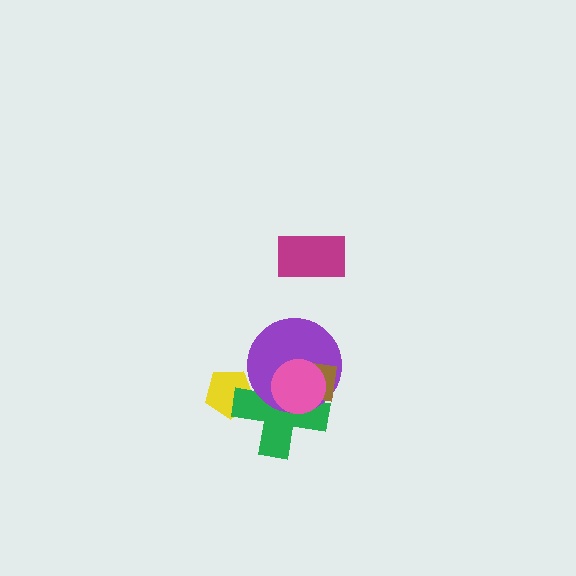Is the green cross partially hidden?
Yes, it is partially covered by another shape.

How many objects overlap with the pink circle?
3 objects overlap with the pink circle.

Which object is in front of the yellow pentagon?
The green cross is in front of the yellow pentagon.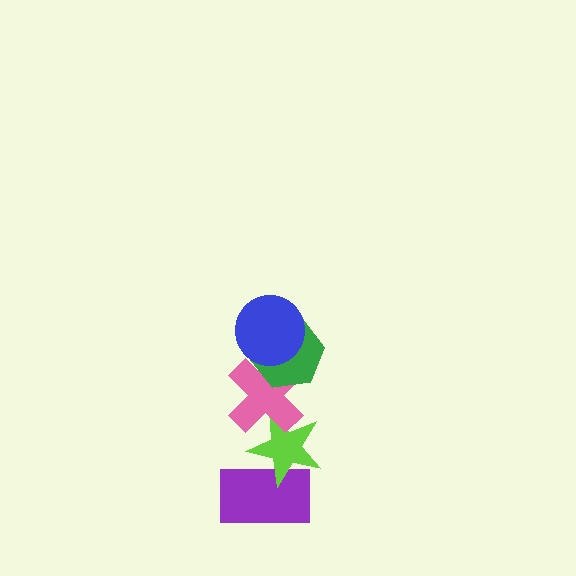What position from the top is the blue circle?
The blue circle is 1st from the top.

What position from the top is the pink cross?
The pink cross is 3rd from the top.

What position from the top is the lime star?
The lime star is 4th from the top.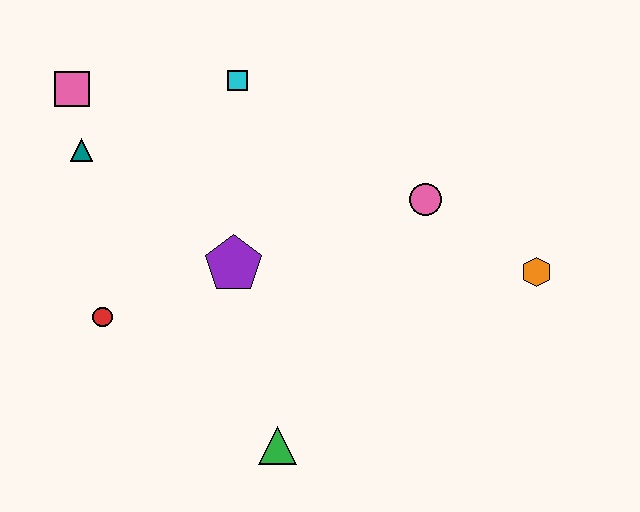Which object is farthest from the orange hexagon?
The pink square is farthest from the orange hexagon.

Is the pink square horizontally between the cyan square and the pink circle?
No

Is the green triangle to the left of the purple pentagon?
No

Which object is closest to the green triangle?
The purple pentagon is closest to the green triangle.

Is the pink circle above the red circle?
Yes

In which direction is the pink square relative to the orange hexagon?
The pink square is to the left of the orange hexagon.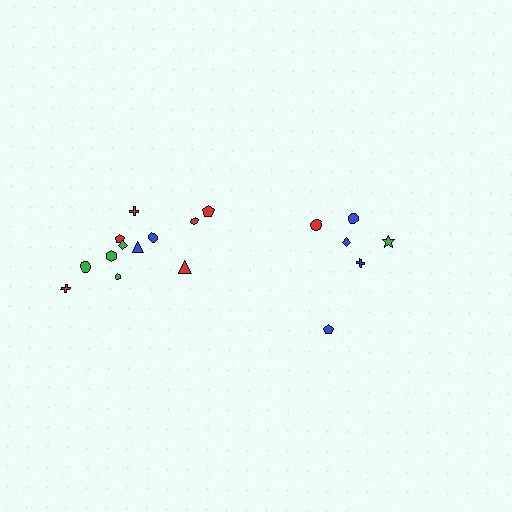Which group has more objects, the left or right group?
The left group.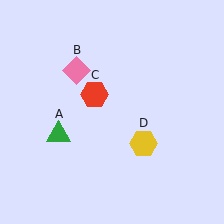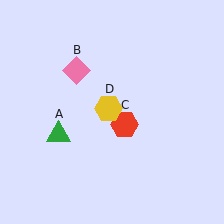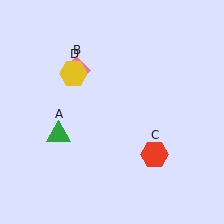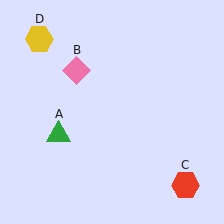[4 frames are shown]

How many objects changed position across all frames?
2 objects changed position: red hexagon (object C), yellow hexagon (object D).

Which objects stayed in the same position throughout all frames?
Green triangle (object A) and pink diamond (object B) remained stationary.